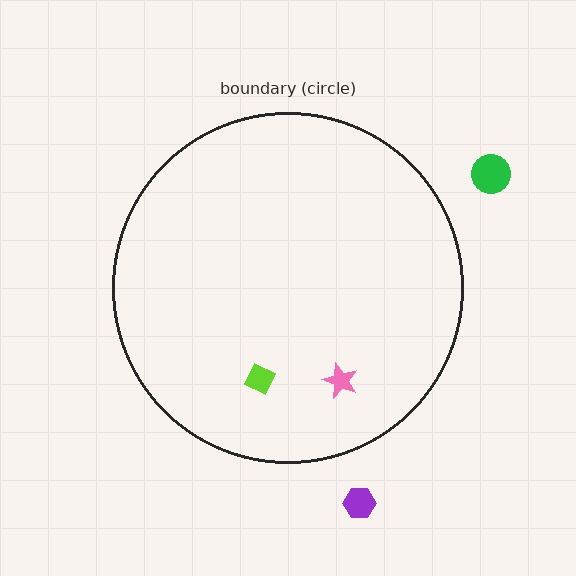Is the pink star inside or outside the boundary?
Inside.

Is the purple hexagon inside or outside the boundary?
Outside.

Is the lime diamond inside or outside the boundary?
Inside.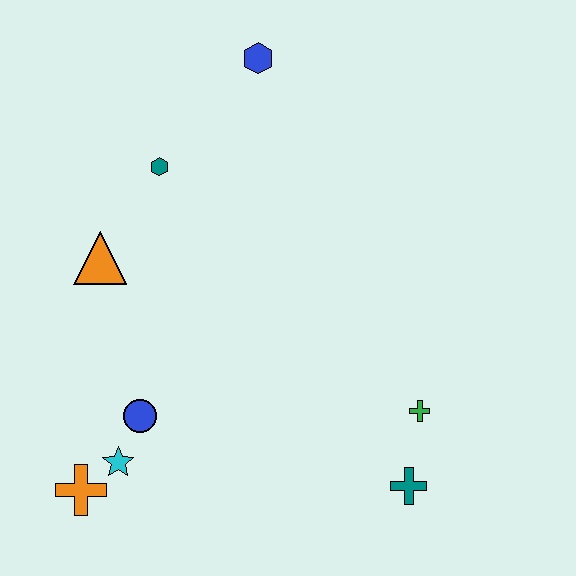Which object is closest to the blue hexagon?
The teal hexagon is closest to the blue hexagon.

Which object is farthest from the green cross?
The blue hexagon is farthest from the green cross.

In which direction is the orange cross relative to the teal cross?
The orange cross is to the left of the teal cross.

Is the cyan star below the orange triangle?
Yes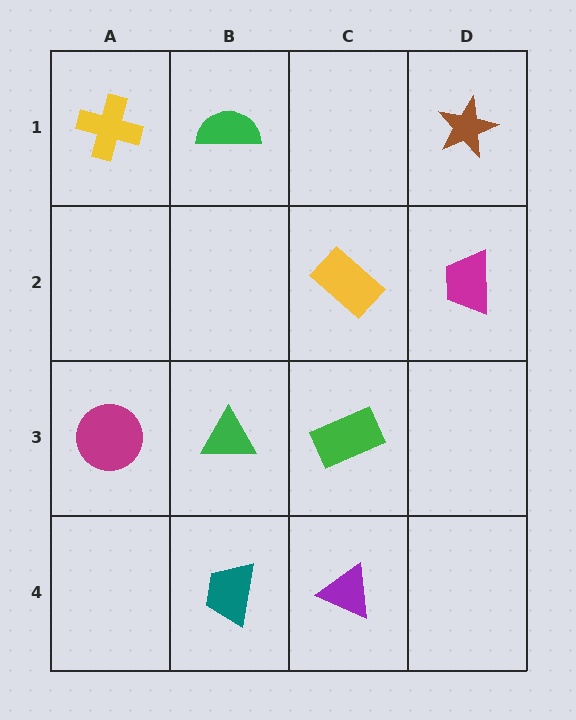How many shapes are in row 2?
2 shapes.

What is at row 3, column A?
A magenta circle.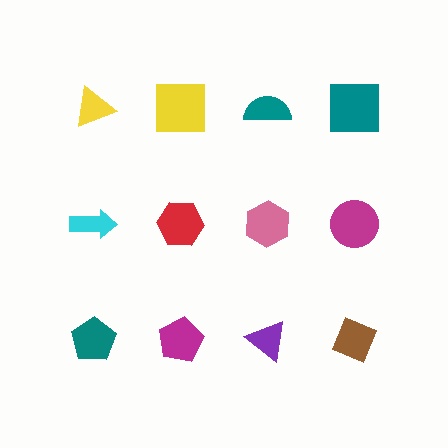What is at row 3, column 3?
A purple triangle.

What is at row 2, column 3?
A pink hexagon.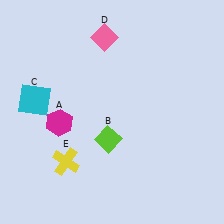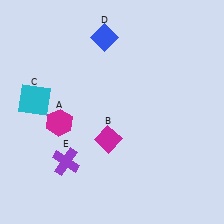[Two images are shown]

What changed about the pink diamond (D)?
In Image 1, D is pink. In Image 2, it changed to blue.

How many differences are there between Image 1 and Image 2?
There are 3 differences between the two images.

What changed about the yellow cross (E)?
In Image 1, E is yellow. In Image 2, it changed to purple.